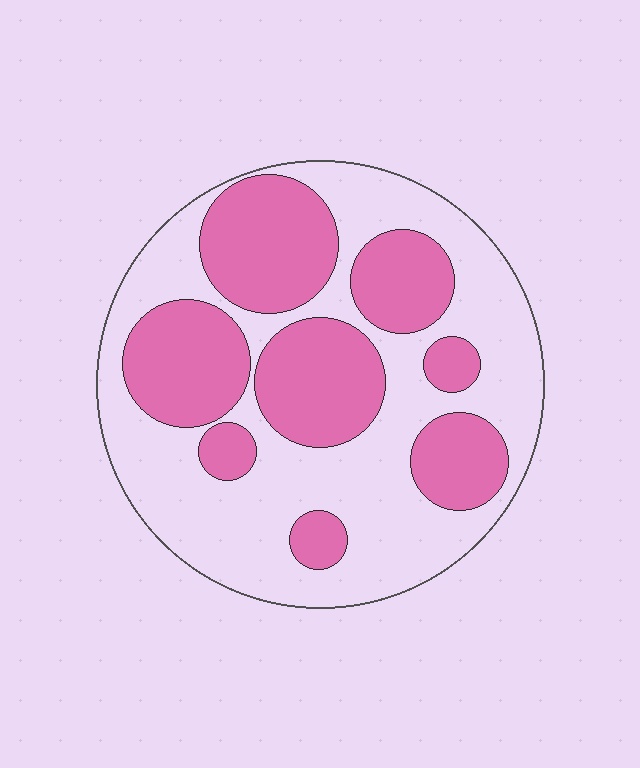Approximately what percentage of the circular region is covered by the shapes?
Approximately 40%.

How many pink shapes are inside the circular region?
8.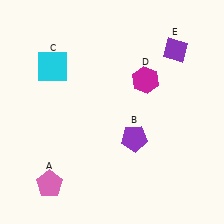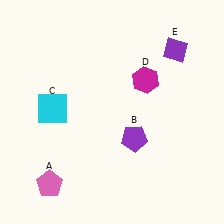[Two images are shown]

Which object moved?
The cyan square (C) moved down.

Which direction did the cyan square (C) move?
The cyan square (C) moved down.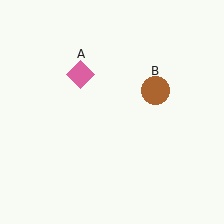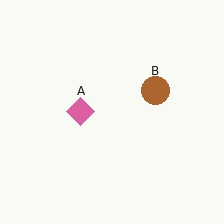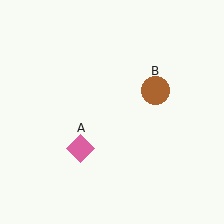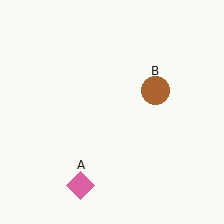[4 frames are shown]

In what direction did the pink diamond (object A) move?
The pink diamond (object A) moved down.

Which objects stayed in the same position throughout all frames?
Brown circle (object B) remained stationary.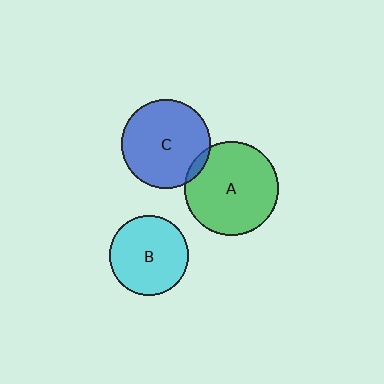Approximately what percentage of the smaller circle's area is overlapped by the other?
Approximately 5%.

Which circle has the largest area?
Circle A (green).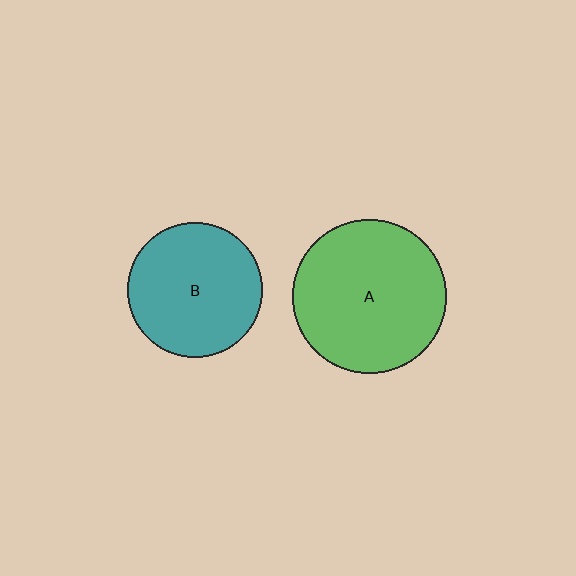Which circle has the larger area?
Circle A (green).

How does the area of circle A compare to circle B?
Approximately 1.3 times.